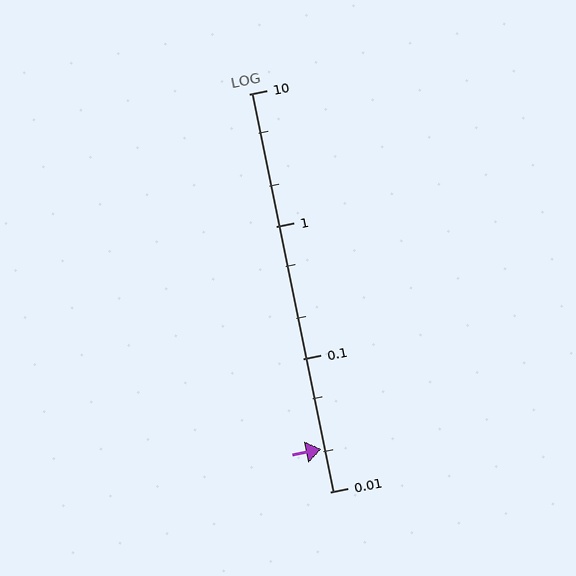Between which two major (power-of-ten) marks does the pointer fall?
The pointer is between 0.01 and 0.1.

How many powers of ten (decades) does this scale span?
The scale spans 3 decades, from 0.01 to 10.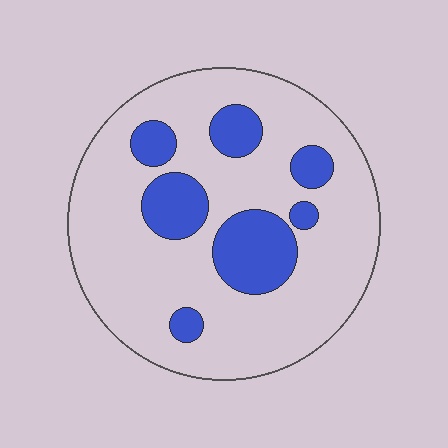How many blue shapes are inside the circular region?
7.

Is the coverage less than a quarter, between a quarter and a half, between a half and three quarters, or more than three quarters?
Less than a quarter.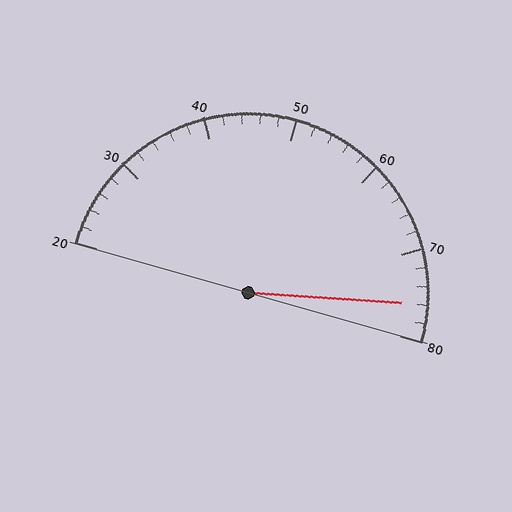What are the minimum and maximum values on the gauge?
The gauge ranges from 20 to 80.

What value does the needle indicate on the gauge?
The needle indicates approximately 76.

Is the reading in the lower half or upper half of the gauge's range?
The reading is in the upper half of the range (20 to 80).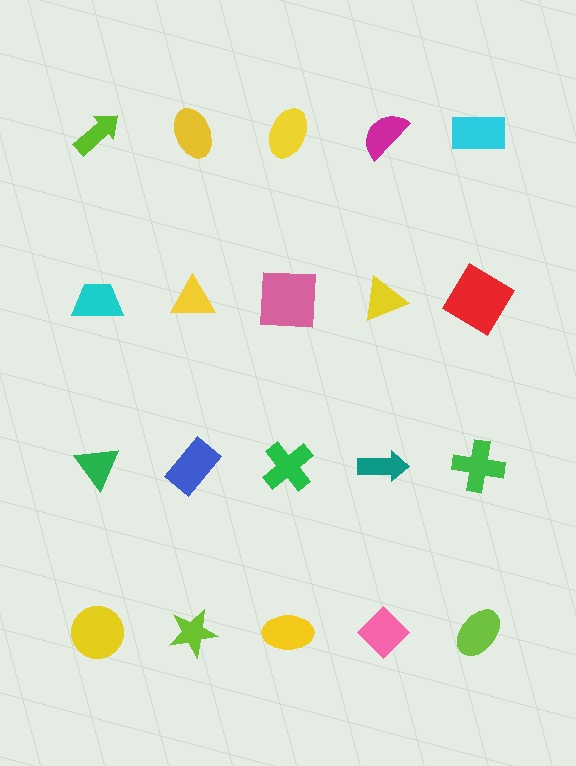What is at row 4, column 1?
A yellow circle.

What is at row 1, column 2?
A yellow ellipse.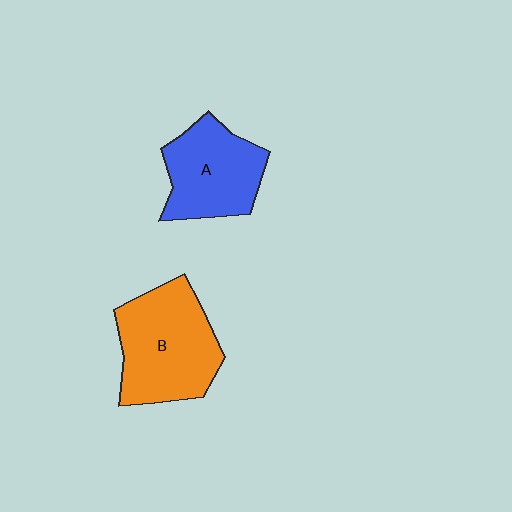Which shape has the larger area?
Shape B (orange).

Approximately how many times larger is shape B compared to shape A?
Approximately 1.3 times.